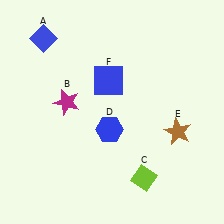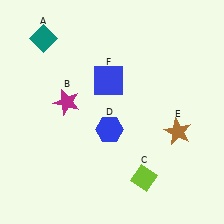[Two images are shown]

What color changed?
The diamond (A) changed from blue in Image 1 to teal in Image 2.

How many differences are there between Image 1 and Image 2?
There is 1 difference between the two images.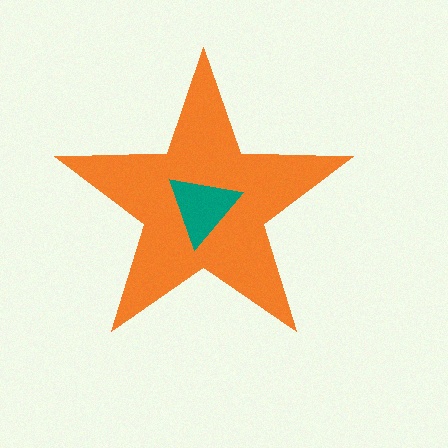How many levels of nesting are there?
2.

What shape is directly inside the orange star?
The teal triangle.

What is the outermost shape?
The orange star.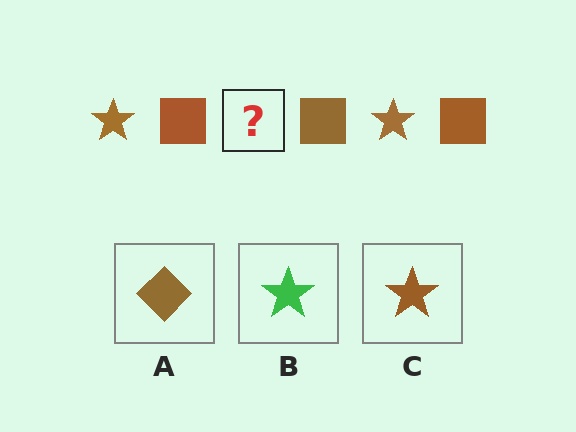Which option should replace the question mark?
Option C.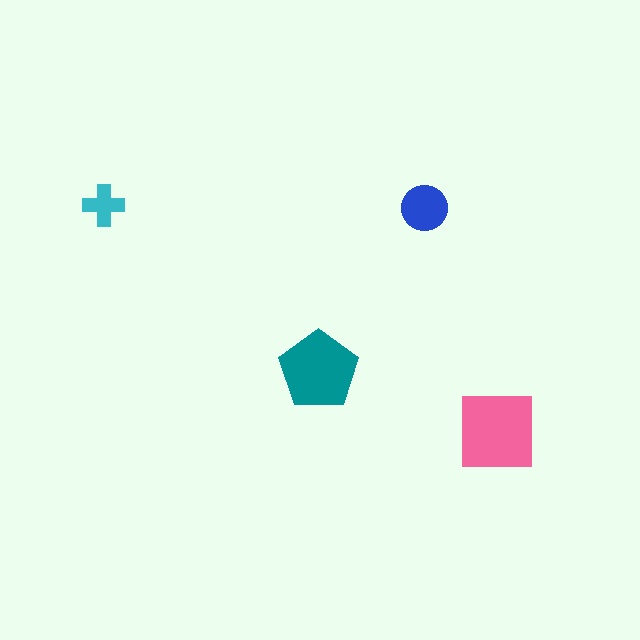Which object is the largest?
The pink square.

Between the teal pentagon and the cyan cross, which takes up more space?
The teal pentagon.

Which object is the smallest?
The cyan cross.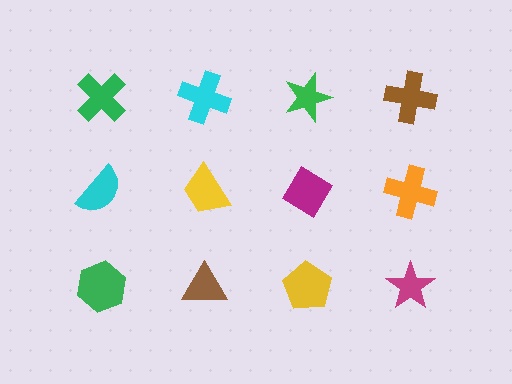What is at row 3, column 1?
A green hexagon.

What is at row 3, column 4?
A magenta star.